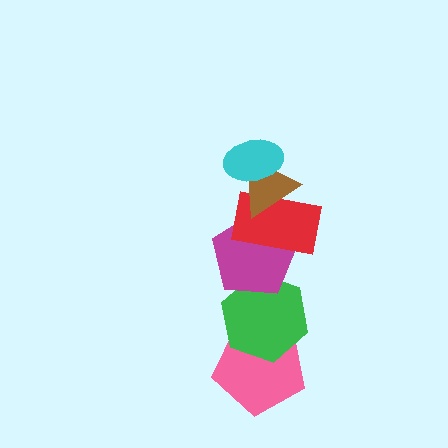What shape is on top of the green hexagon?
The magenta pentagon is on top of the green hexagon.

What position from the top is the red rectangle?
The red rectangle is 3rd from the top.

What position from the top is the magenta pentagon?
The magenta pentagon is 4th from the top.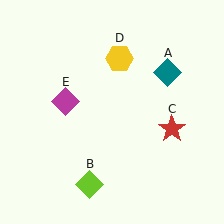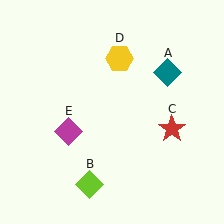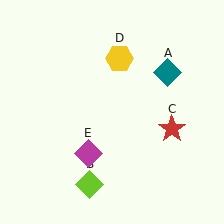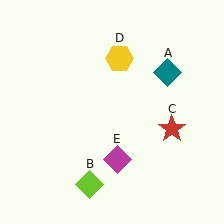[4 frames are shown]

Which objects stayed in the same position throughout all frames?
Teal diamond (object A) and lime diamond (object B) and red star (object C) and yellow hexagon (object D) remained stationary.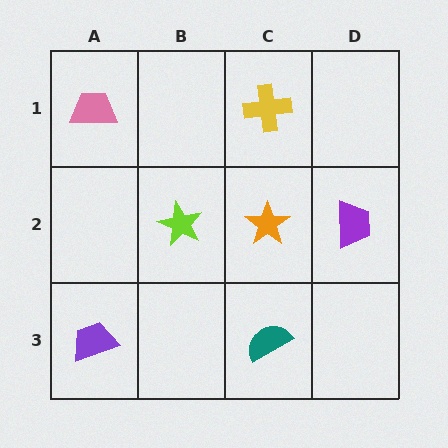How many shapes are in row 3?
2 shapes.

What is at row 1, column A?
A pink trapezoid.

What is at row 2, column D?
A purple trapezoid.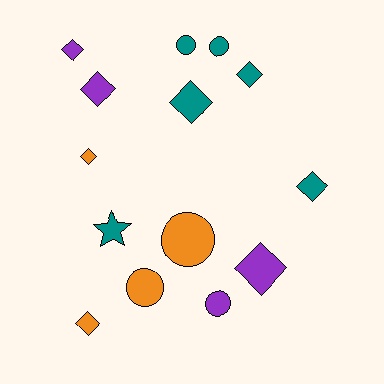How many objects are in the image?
There are 14 objects.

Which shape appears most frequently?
Diamond, with 8 objects.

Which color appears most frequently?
Teal, with 6 objects.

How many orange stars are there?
There are no orange stars.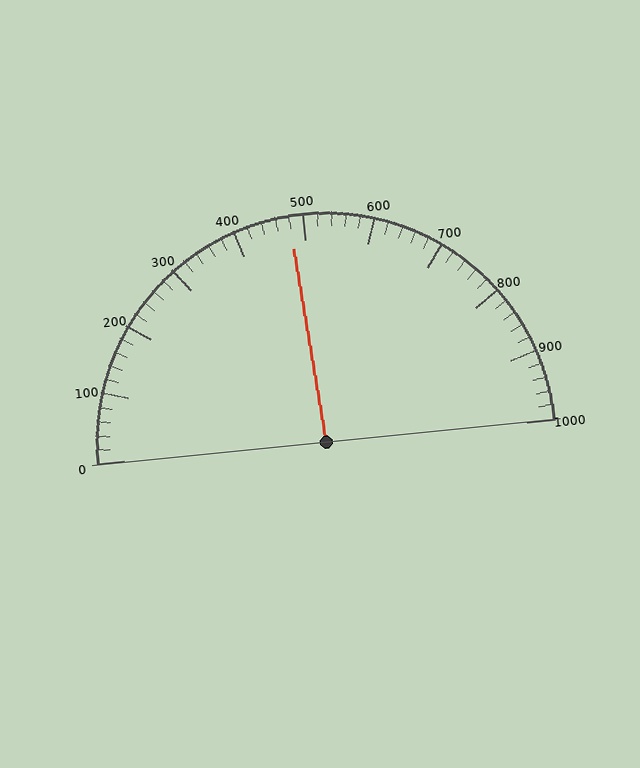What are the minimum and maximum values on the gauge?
The gauge ranges from 0 to 1000.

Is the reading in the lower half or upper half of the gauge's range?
The reading is in the lower half of the range (0 to 1000).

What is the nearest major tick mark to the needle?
The nearest major tick mark is 500.